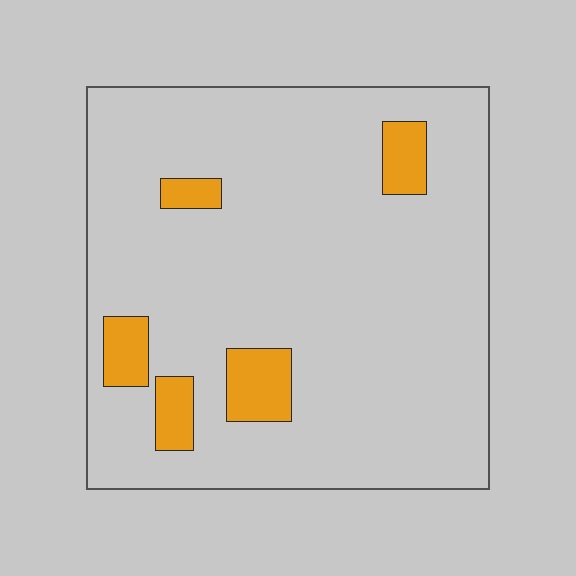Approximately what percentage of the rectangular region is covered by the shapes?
Approximately 10%.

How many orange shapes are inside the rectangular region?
5.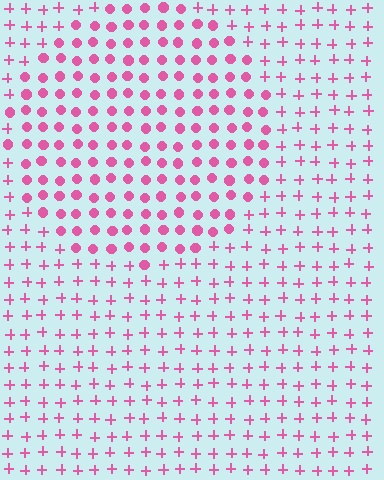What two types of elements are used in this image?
The image uses circles inside the circle region and plus signs outside it.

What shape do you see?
I see a circle.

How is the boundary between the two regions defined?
The boundary is defined by a change in element shape: circles inside vs. plus signs outside. All elements share the same color and spacing.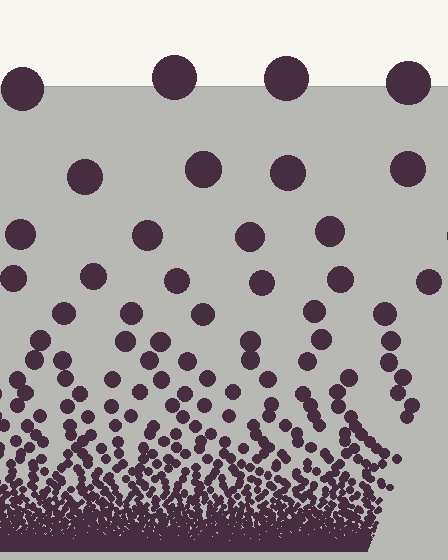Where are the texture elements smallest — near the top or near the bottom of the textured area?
Near the bottom.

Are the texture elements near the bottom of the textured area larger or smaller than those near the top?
Smaller. The gradient is inverted — elements near the bottom are smaller and denser.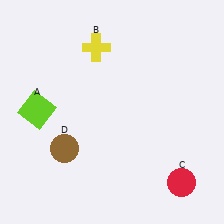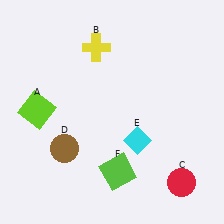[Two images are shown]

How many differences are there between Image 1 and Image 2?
There are 2 differences between the two images.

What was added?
A cyan diamond (E), a lime square (F) were added in Image 2.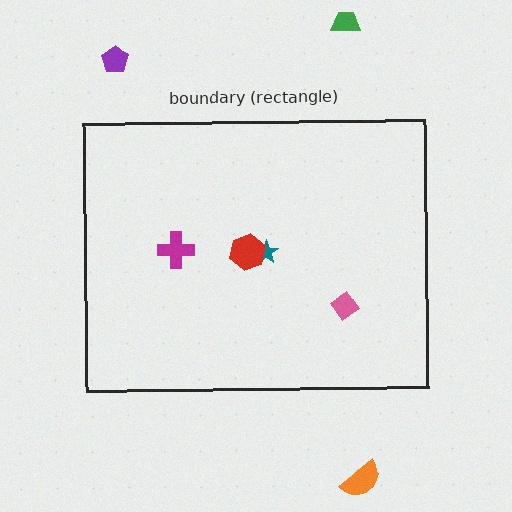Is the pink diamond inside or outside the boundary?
Inside.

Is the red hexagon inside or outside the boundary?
Inside.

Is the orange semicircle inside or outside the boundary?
Outside.